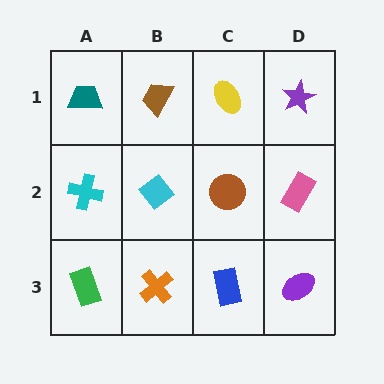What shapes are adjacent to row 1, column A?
A cyan cross (row 2, column A), a brown trapezoid (row 1, column B).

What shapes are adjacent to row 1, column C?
A brown circle (row 2, column C), a brown trapezoid (row 1, column B), a purple star (row 1, column D).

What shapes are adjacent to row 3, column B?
A cyan diamond (row 2, column B), a green rectangle (row 3, column A), a blue rectangle (row 3, column C).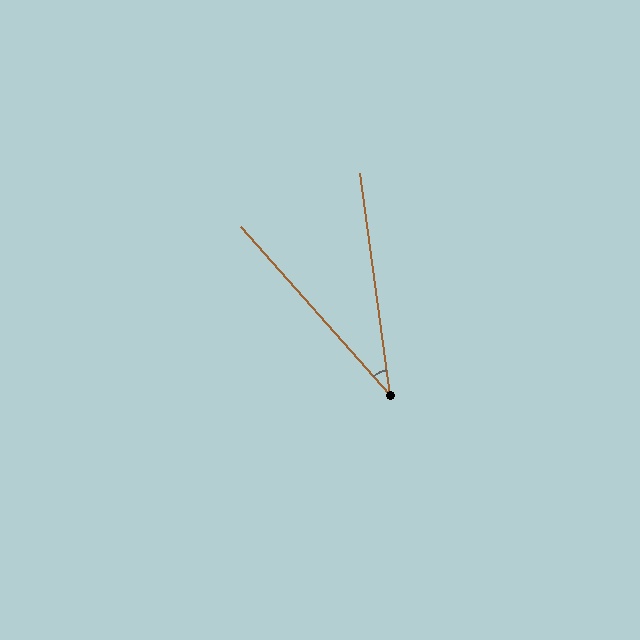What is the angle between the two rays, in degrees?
Approximately 34 degrees.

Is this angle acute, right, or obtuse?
It is acute.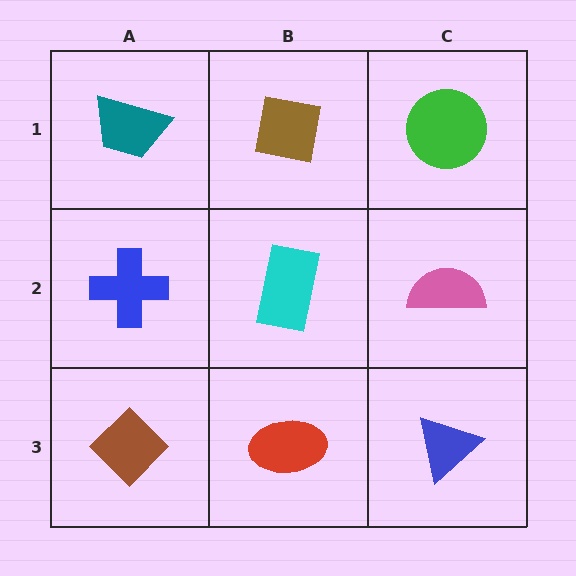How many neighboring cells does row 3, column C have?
2.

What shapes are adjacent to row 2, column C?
A green circle (row 1, column C), a blue triangle (row 3, column C), a cyan rectangle (row 2, column B).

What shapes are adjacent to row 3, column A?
A blue cross (row 2, column A), a red ellipse (row 3, column B).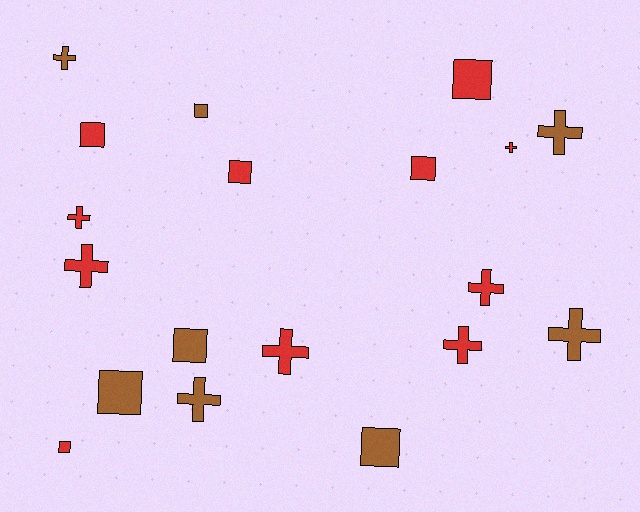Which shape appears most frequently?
Cross, with 10 objects.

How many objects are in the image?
There are 19 objects.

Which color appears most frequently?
Red, with 11 objects.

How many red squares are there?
There are 5 red squares.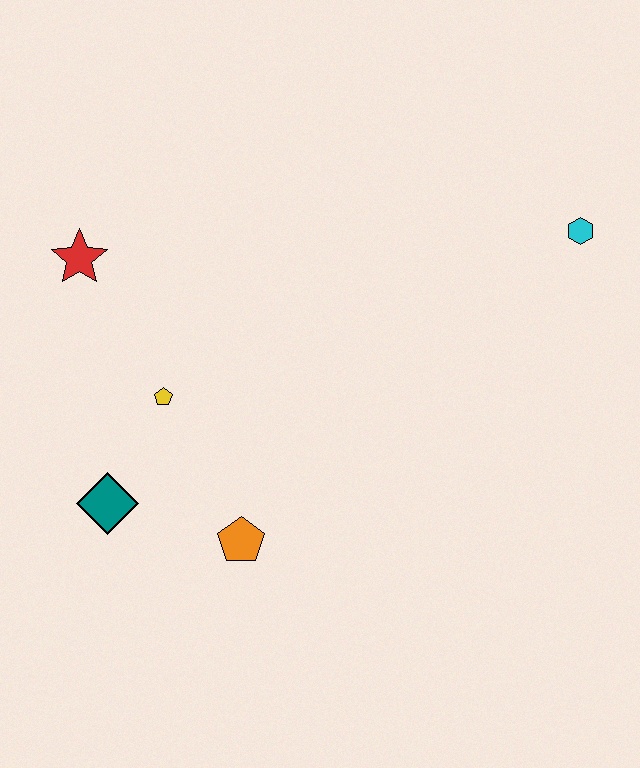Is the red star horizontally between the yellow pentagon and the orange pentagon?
No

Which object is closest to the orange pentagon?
The teal diamond is closest to the orange pentagon.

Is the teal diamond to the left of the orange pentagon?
Yes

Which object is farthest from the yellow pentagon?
The cyan hexagon is farthest from the yellow pentagon.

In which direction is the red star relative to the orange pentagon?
The red star is above the orange pentagon.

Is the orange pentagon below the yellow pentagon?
Yes